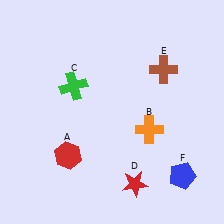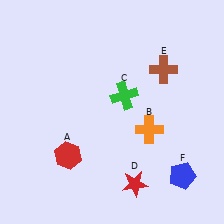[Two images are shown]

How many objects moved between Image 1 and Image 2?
1 object moved between the two images.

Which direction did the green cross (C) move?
The green cross (C) moved right.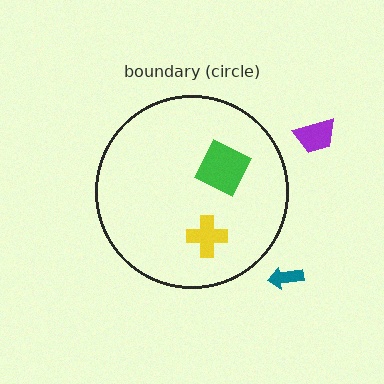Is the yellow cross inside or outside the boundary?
Inside.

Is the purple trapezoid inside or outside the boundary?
Outside.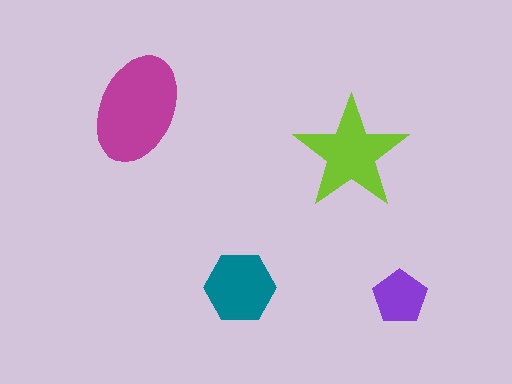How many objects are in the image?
There are 4 objects in the image.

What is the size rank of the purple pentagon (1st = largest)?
4th.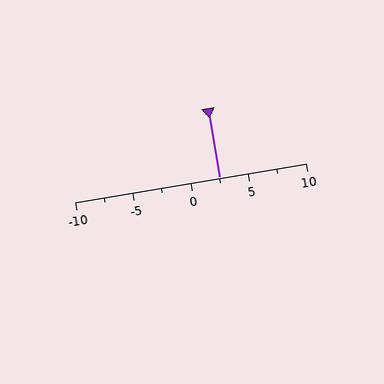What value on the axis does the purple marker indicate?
The marker indicates approximately 2.5.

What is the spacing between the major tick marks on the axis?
The major ticks are spaced 5 apart.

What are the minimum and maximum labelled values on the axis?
The axis runs from -10 to 10.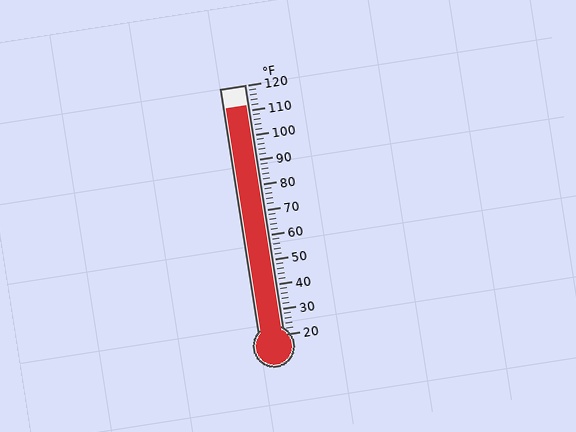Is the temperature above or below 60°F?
The temperature is above 60°F.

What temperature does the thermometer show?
The thermometer shows approximately 112°F.